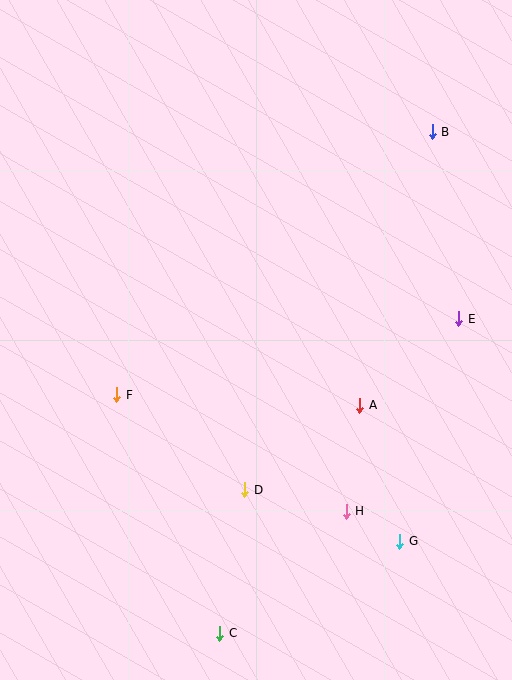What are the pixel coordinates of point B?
Point B is at (432, 132).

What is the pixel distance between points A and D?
The distance between A and D is 143 pixels.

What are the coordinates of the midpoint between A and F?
The midpoint between A and F is at (238, 400).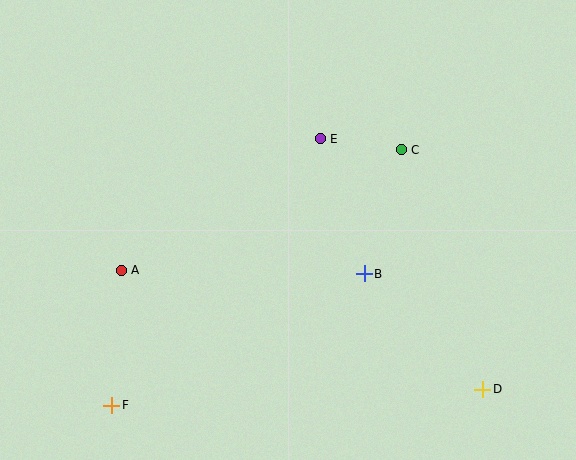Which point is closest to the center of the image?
Point B at (364, 274) is closest to the center.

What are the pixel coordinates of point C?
Point C is at (401, 150).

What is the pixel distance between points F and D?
The distance between F and D is 372 pixels.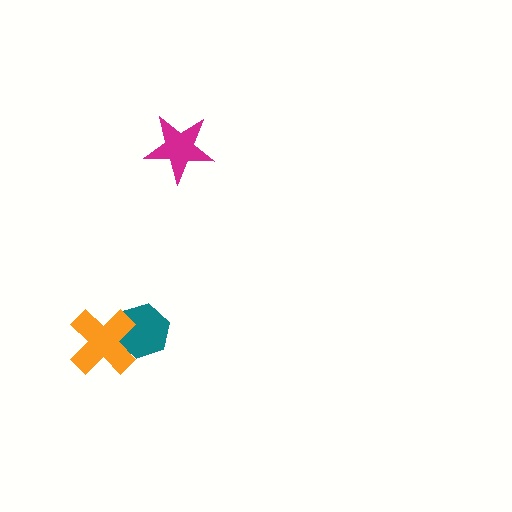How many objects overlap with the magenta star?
0 objects overlap with the magenta star.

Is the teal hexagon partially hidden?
Yes, it is partially covered by another shape.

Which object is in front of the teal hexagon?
The orange cross is in front of the teal hexagon.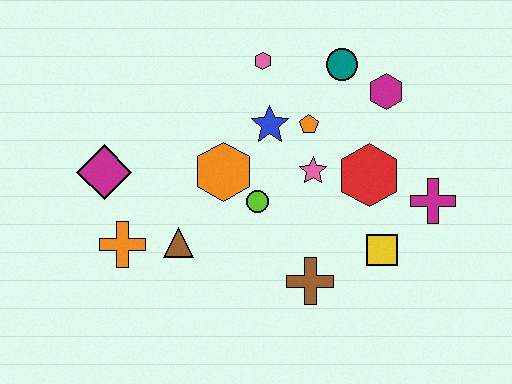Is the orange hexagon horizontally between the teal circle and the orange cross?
Yes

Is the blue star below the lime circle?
No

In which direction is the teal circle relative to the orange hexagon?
The teal circle is to the right of the orange hexagon.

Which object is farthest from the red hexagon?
The magenta diamond is farthest from the red hexagon.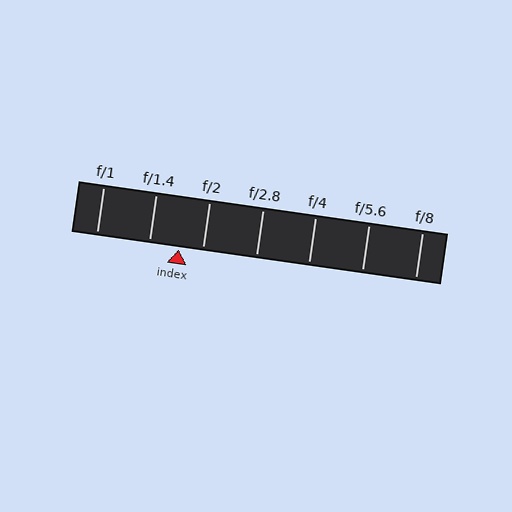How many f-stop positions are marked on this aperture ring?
There are 7 f-stop positions marked.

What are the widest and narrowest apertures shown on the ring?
The widest aperture shown is f/1 and the narrowest is f/8.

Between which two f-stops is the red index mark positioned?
The index mark is between f/1.4 and f/2.